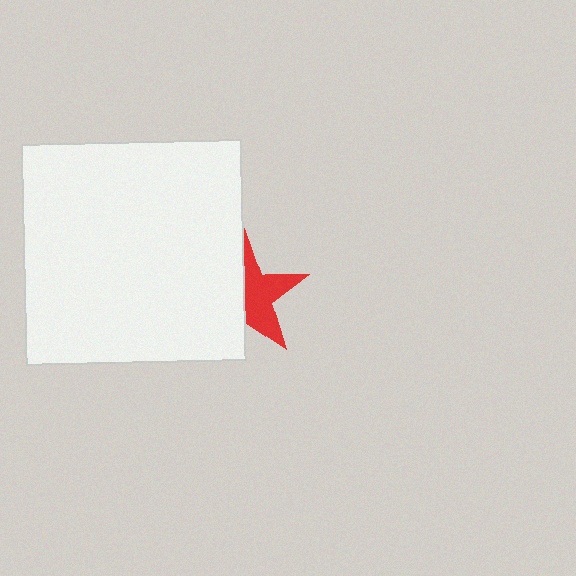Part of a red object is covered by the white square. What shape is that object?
It is a star.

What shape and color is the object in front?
The object in front is a white square.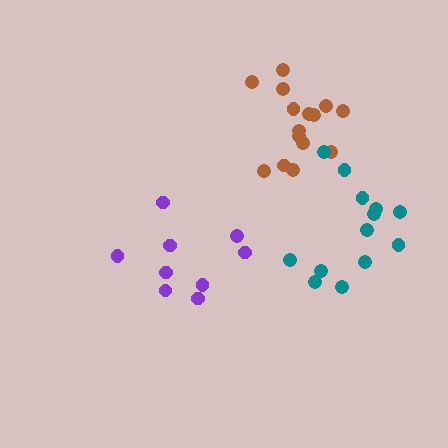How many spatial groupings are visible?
There are 3 spatial groupings.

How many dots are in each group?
Group 1: 9 dots, Group 2: 15 dots, Group 3: 13 dots (37 total).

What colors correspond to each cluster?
The clusters are colored: purple, brown, teal.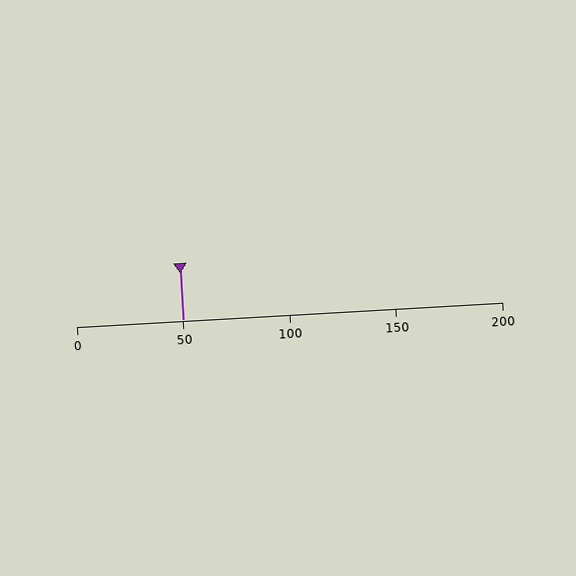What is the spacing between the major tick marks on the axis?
The major ticks are spaced 50 apart.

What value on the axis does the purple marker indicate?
The marker indicates approximately 50.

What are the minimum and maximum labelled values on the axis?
The axis runs from 0 to 200.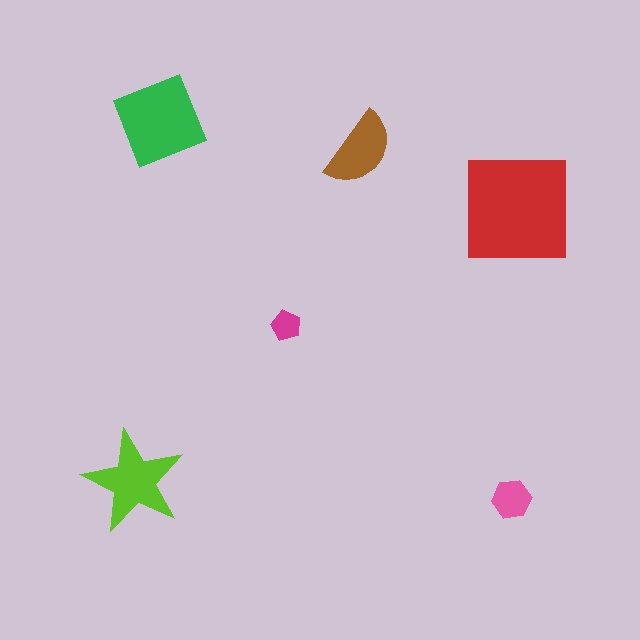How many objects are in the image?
There are 6 objects in the image.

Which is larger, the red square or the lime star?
The red square.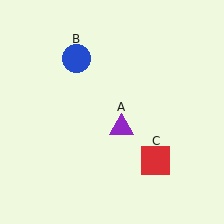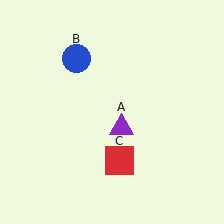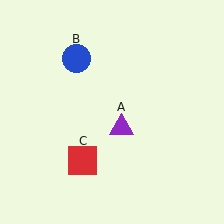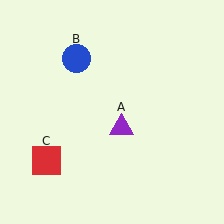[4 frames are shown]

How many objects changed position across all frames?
1 object changed position: red square (object C).